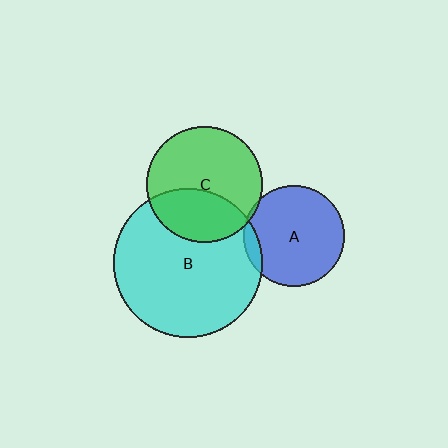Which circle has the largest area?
Circle B (cyan).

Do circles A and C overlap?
Yes.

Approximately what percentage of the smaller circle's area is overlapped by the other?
Approximately 5%.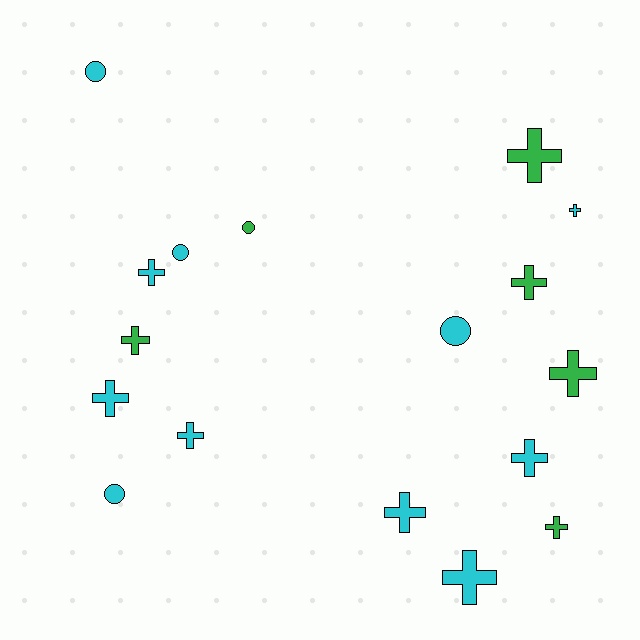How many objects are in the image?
There are 17 objects.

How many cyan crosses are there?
There are 7 cyan crosses.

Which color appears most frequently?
Cyan, with 11 objects.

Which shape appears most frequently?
Cross, with 12 objects.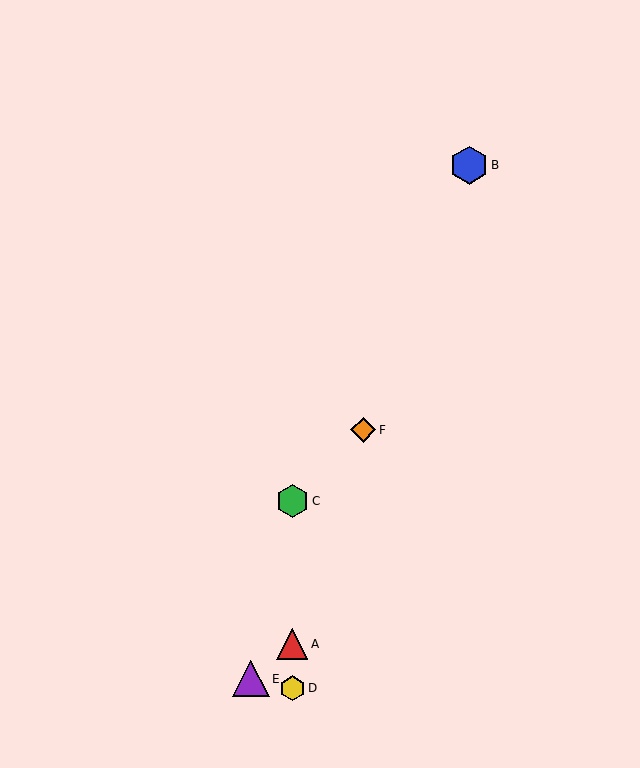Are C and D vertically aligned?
Yes, both are at x≈292.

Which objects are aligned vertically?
Objects A, C, D are aligned vertically.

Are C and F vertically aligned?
No, C is at x≈292 and F is at x≈363.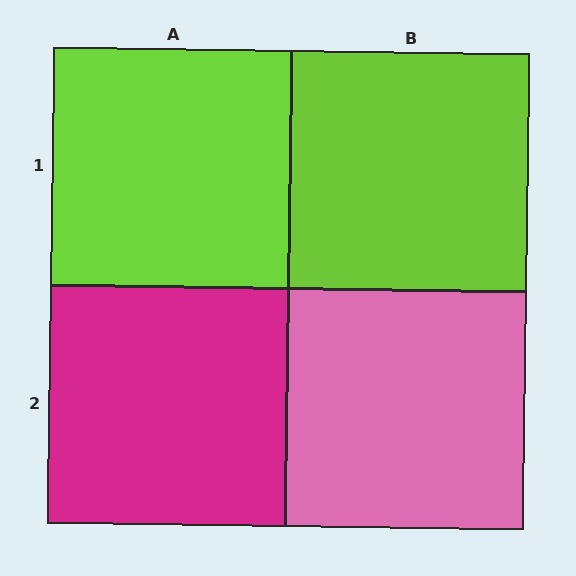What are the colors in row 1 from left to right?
Lime, lime.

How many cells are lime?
2 cells are lime.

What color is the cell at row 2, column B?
Pink.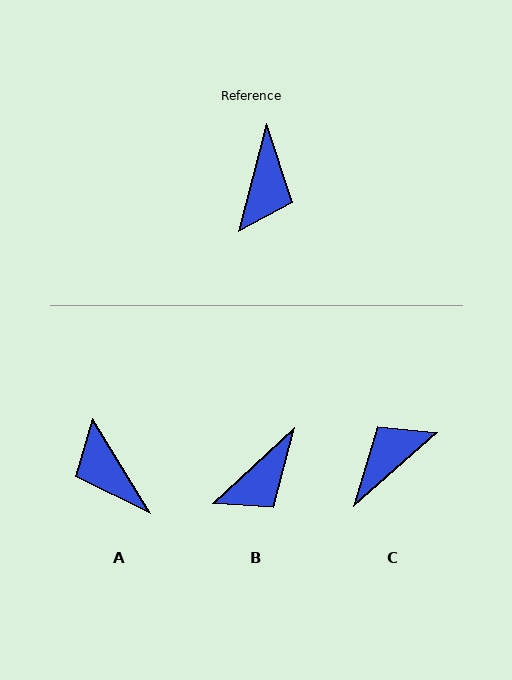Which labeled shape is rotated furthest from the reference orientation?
C, about 146 degrees away.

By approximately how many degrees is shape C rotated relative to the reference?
Approximately 146 degrees counter-clockwise.